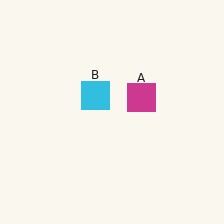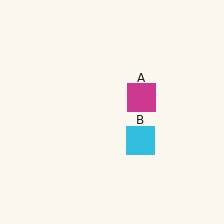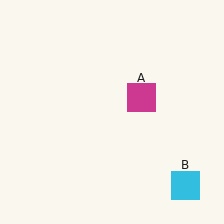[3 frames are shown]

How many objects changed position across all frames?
1 object changed position: cyan square (object B).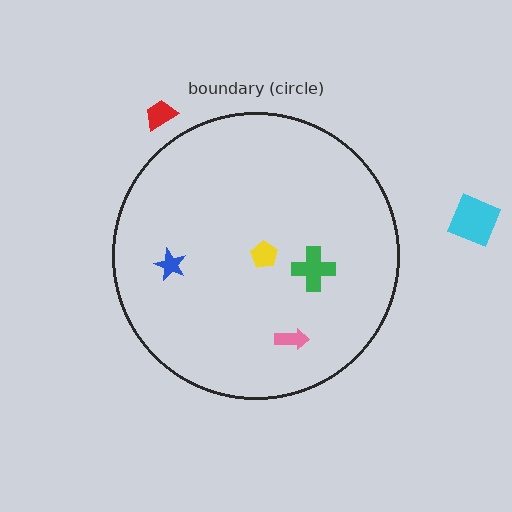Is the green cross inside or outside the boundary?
Inside.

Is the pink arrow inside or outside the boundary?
Inside.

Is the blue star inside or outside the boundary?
Inside.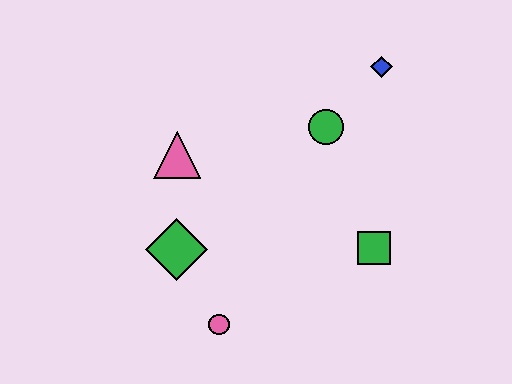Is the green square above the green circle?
No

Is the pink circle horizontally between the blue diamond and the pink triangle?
Yes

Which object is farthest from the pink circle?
The blue diamond is farthest from the pink circle.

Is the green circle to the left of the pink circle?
No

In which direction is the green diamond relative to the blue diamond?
The green diamond is to the left of the blue diamond.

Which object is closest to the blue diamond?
The green circle is closest to the blue diamond.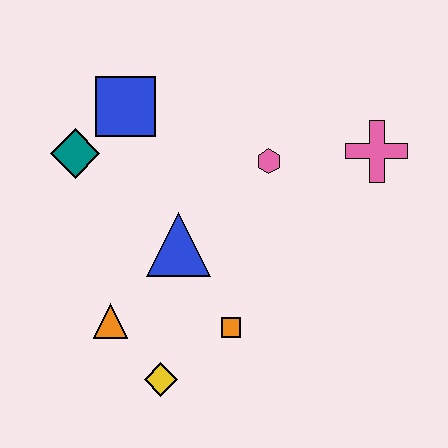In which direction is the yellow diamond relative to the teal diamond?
The yellow diamond is below the teal diamond.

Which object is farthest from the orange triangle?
The pink cross is farthest from the orange triangle.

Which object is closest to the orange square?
The yellow diamond is closest to the orange square.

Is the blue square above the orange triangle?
Yes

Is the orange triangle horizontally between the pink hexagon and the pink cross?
No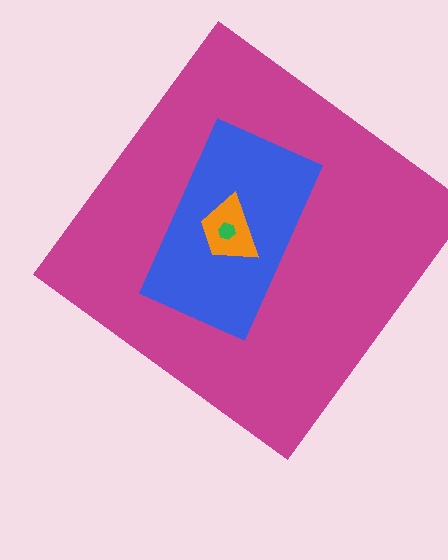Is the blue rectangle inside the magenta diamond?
Yes.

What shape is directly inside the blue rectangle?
The orange trapezoid.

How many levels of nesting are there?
4.